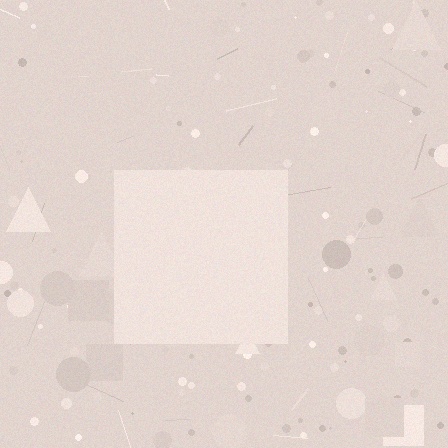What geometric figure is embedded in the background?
A square is embedded in the background.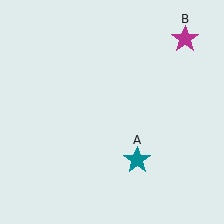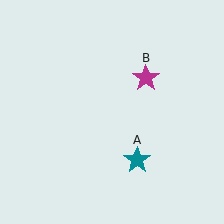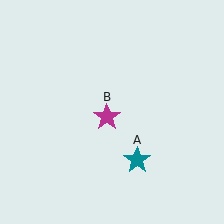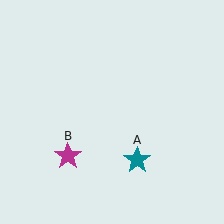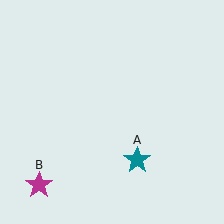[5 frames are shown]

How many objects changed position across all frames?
1 object changed position: magenta star (object B).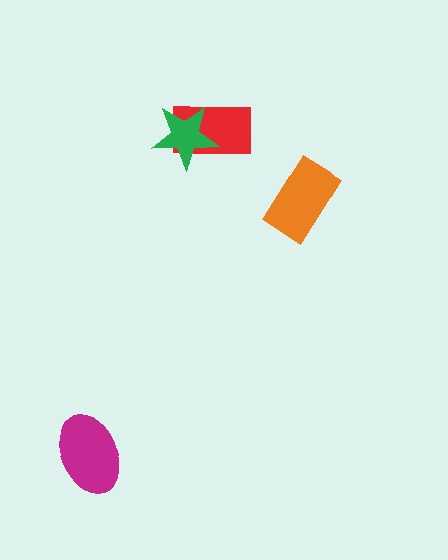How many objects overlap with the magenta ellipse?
0 objects overlap with the magenta ellipse.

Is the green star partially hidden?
No, no other shape covers it.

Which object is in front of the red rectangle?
The green star is in front of the red rectangle.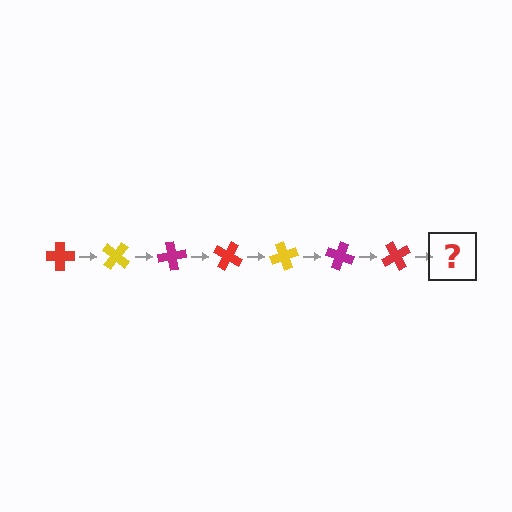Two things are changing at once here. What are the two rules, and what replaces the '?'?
The two rules are that it rotates 40 degrees each step and the color cycles through red, yellow, and magenta. The '?' should be a yellow cross, rotated 280 degrees from the start.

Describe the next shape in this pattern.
It should be a yellow cross, rotated 280 degrees from the start.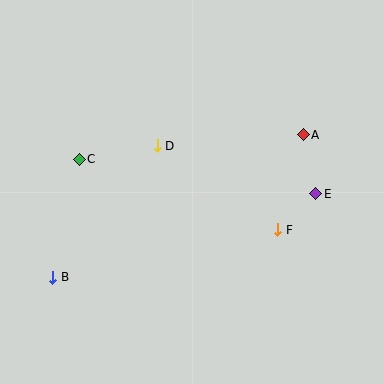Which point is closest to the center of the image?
Point D at (157, 146) is closest to the center.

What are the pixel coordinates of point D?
Point D is at (157, 146).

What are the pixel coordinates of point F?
Point F is at (278, 230).